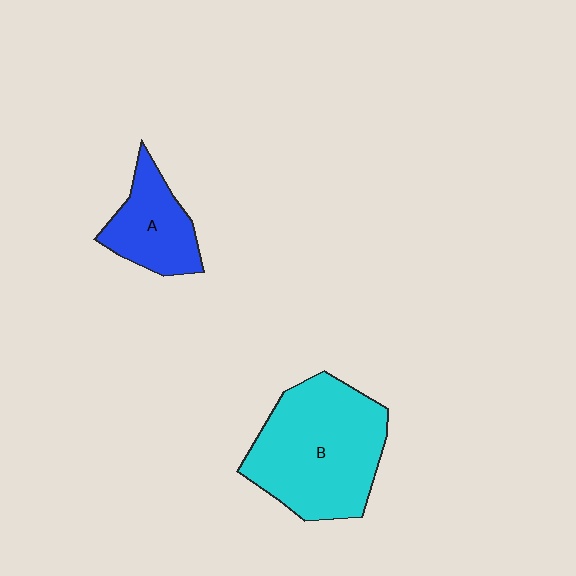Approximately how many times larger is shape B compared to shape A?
Approximately 2.1 times.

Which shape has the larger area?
Shape B (cyan).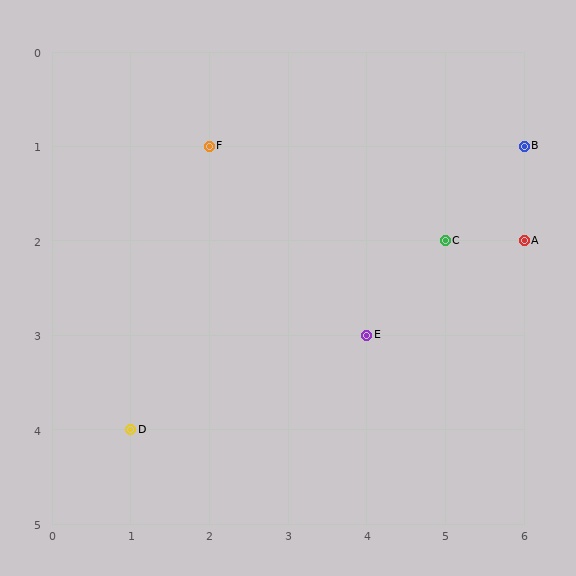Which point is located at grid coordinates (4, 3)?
Point E is at (4, 3).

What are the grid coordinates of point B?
Point B is at grid coordinates (6, 1).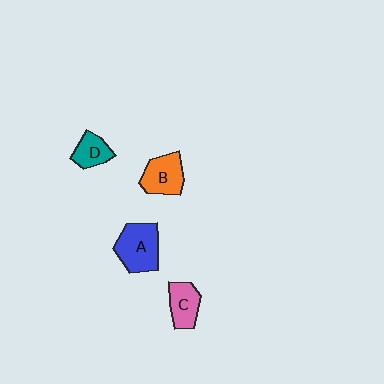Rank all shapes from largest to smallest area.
From largest to smallest: A (blue), B (orange), C (pink), D (teal).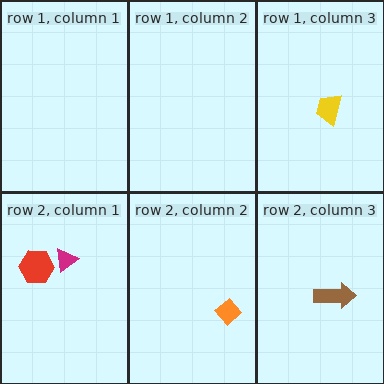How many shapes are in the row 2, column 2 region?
1.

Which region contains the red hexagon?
The row 2, column 1 region.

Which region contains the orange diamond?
The row 2, column 2 region.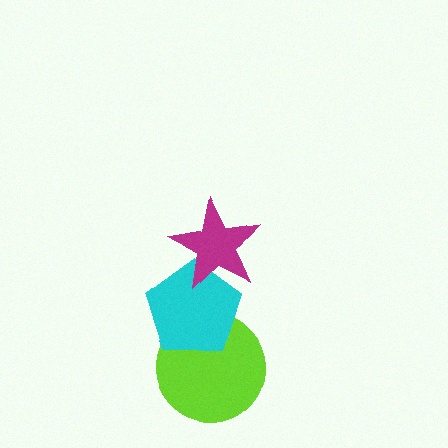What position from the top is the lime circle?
The lime circle is 3rd from the top.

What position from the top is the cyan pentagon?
The cyan pentagon is 2nd from the top.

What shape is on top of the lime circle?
The cyan pentagon is on top of the lime circle.